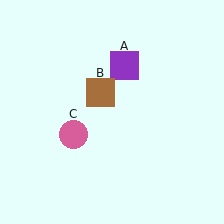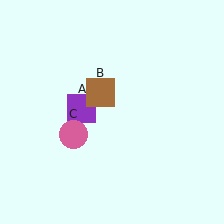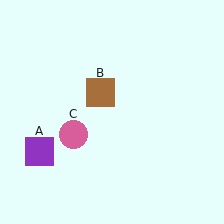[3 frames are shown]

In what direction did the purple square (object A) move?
The purple square (object A) moved down and to the left.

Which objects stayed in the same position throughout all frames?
Brown square (object B) and pink circle (object C) remained stationary.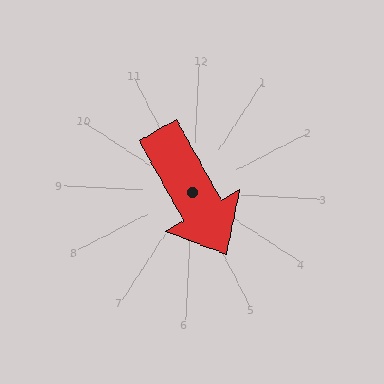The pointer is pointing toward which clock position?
Roughly 5 o'clock.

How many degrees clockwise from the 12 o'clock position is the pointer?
Approximately 148 degrees.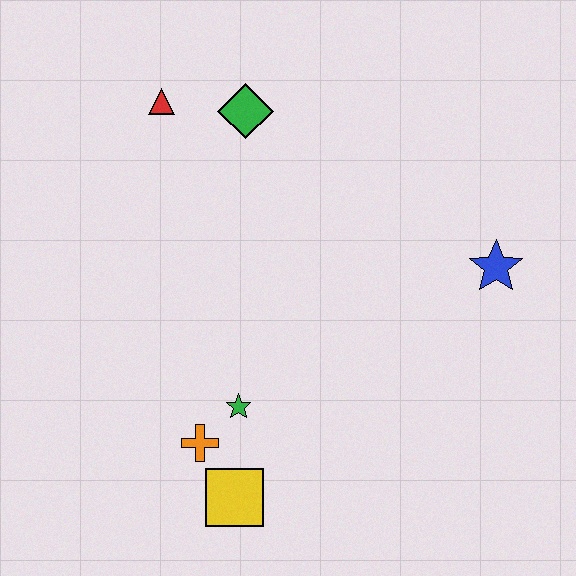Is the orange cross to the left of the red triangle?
No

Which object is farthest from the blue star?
The red triangle is farthest from the blue star.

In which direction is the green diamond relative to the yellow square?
The green diamond is above the yellow square.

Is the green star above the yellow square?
Yes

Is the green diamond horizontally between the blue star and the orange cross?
Yes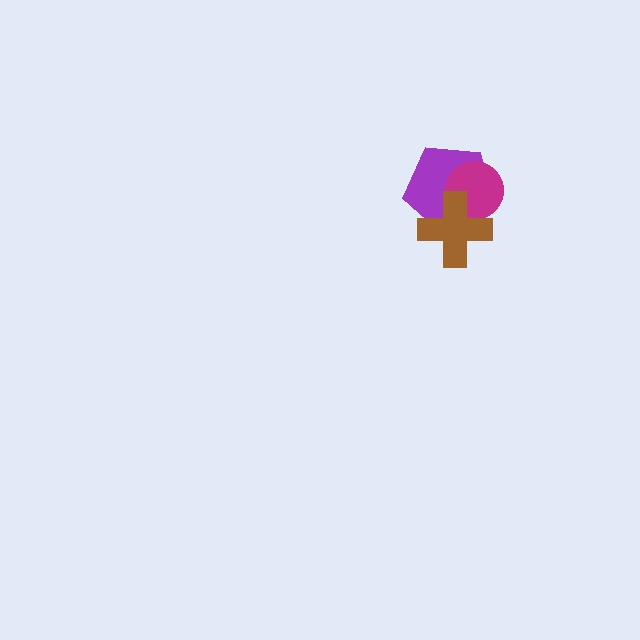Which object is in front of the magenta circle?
The brown cross is in front of the magenta circle.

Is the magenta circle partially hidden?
Yes, it is partially covered by another shape.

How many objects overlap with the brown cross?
2 objects overlap with the brown cross.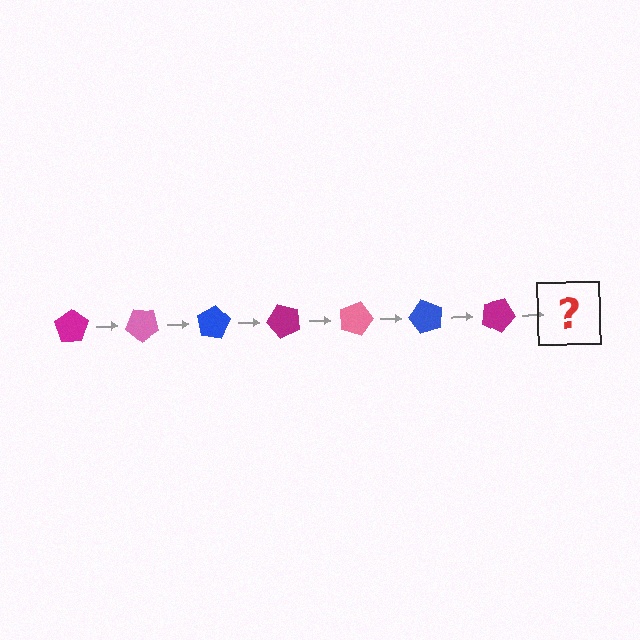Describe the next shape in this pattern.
It should be a pink pentagon, rotated 280 degrees from the start.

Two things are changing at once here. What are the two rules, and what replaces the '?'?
The two rules are that it rotates 40 degrees each step and the color cycles through magenta, pink, and blue. The '?' should be a pink pentagon, rotated 280 degrees from the start.